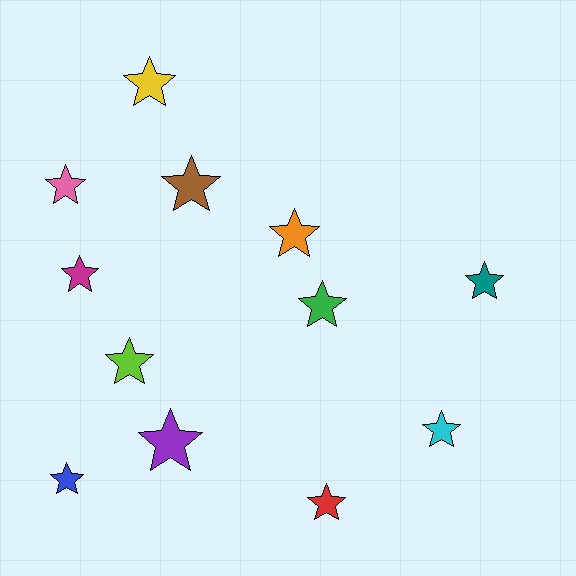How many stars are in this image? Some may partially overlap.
There are 12 stars.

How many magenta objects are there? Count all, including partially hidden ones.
There is 1 magenta object.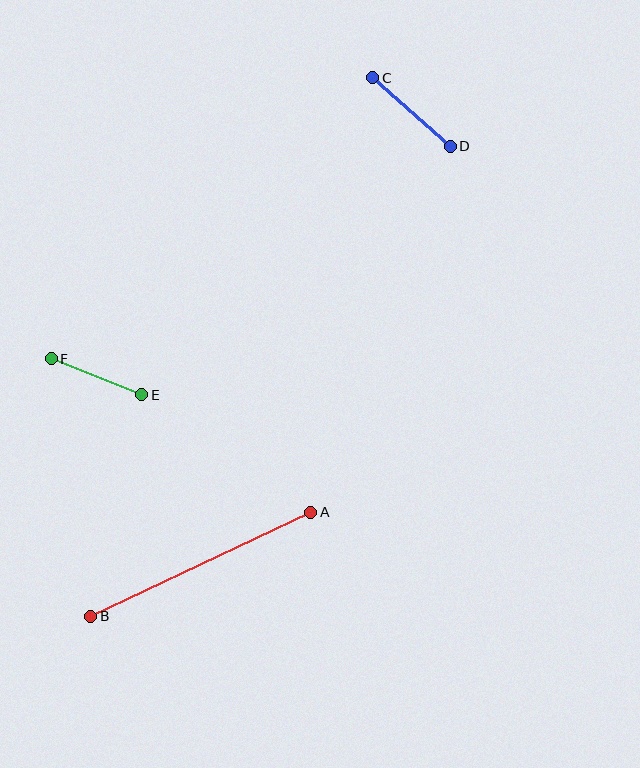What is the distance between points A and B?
The distance is approximately 243 pixels.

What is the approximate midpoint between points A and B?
The midpoint is at approximately (201, 564) pixels.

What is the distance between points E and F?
The distance is approximately 97 pixels.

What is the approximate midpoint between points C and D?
The midpoint is at approximately (412, 112) pixels.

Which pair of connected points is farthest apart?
Points A and B are farthest apart.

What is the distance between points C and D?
The distance is approximately 103 pixels.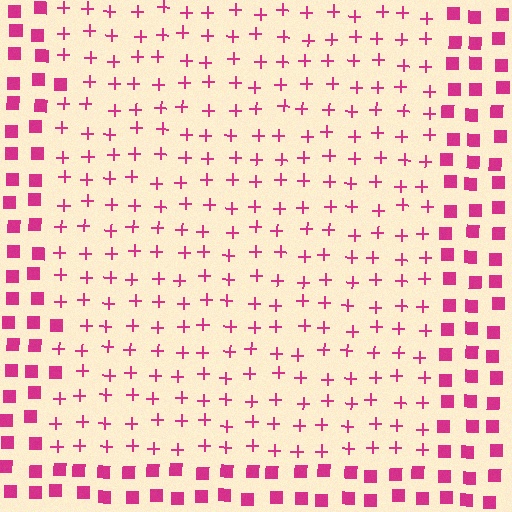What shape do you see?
I see a rectangle.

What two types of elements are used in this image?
The image uses plus signs inside the rectangle region and squares outside it.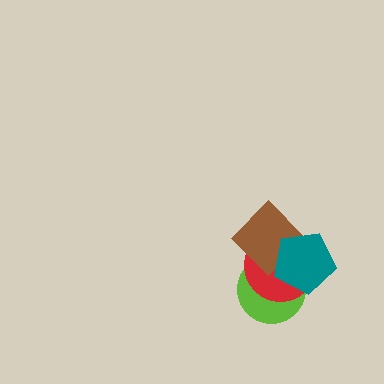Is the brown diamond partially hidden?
Yes, it is partially covered by another shape.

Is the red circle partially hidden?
Yes, it is partially covered by another shape.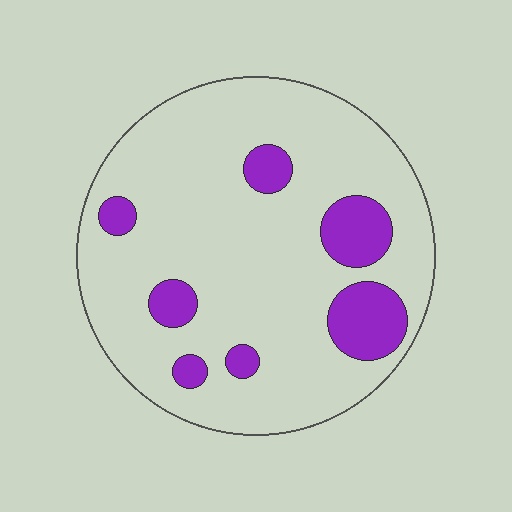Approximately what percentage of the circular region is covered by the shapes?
Approximately 15%.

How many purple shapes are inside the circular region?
7.